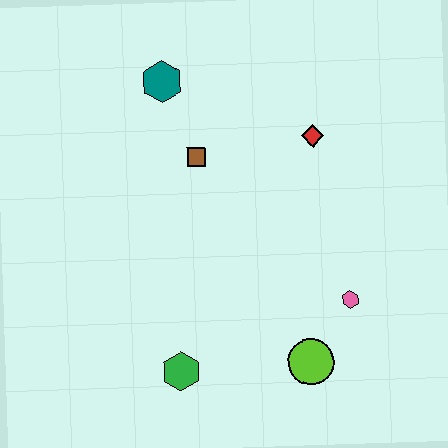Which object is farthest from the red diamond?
The green hexagon is farthest from the red diamond.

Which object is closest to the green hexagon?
The lime circle is closest to the green hexagon.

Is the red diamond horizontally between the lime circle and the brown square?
No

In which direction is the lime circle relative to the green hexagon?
The lime circle is to the right of the green hexagon.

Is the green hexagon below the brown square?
Yes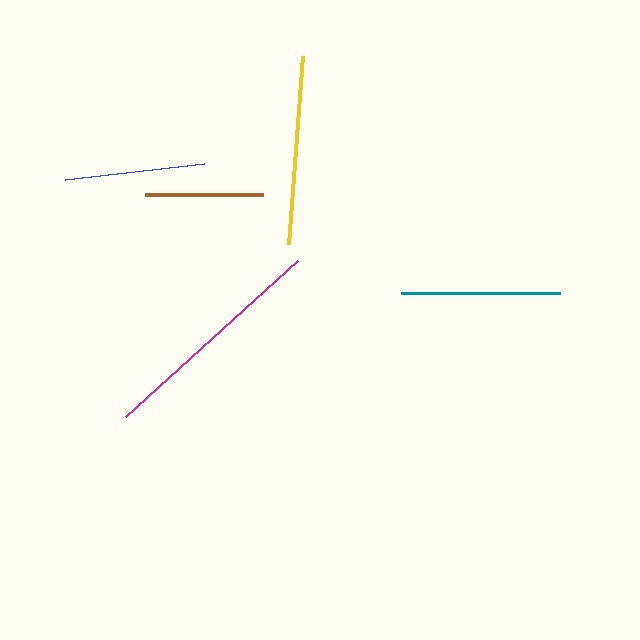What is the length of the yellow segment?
The yellow segment is approximately 189 pixels long.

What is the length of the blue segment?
The blue segment is approximately 140 pixels long.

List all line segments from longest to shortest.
From longest to shortest: magenta, yellow, teal, blue, brown.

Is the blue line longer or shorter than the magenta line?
The magenta line is longer than the blue line.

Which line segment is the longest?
The magenta line is the longest at approximately 232 pixels.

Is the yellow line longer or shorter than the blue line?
The yellow line is longer than the blue line.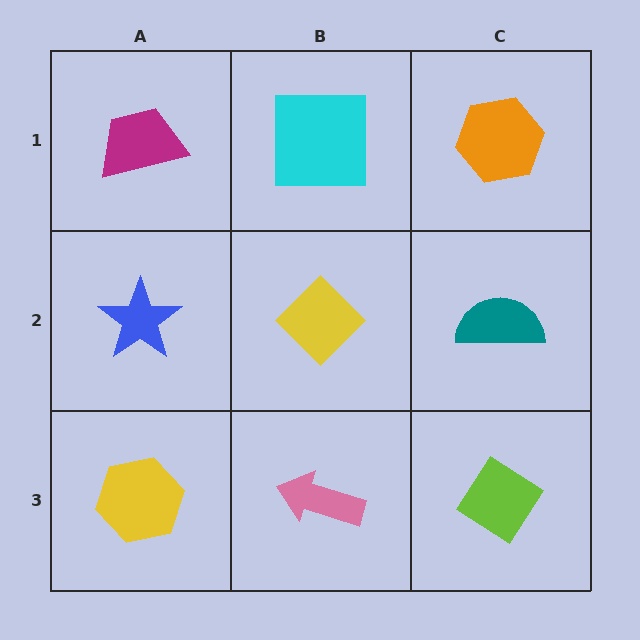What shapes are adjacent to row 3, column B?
A yellow diamond (row 2, column B), a yellow hexagon (row 3, column A), a lime diamond (row 3, column C).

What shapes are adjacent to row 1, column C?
A teal semicircle (row 2, column C), a cyan square (row 1, column B).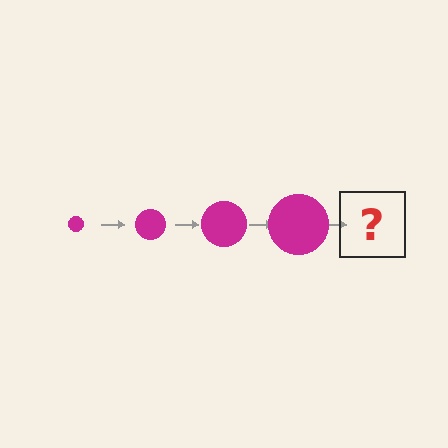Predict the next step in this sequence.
The next step is a magenta circle, larger than the previous one.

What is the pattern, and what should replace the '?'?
The pattern is that the circle gets progressively larger each step. The '?' should be a magenta circle, larger than the previous one.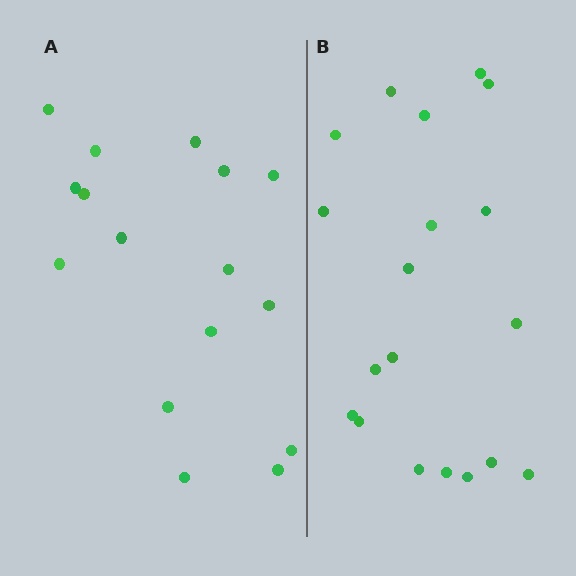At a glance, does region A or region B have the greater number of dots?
Region B (the right region) has more dots.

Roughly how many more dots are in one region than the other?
Region B has just a few more — roughly 2 or 3 more dots than region A.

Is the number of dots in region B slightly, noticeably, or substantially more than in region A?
Region B has only slightly more — the two regions are fairly close. The ratio is roughly 1.2 to 1.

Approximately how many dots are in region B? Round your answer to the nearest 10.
About 20 dots. (The exact count is 19, which rounds to 20.)